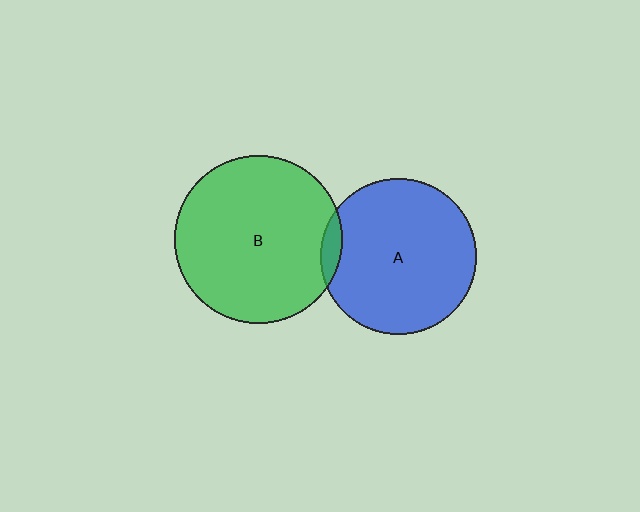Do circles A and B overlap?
Yes.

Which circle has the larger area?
Circle B (green).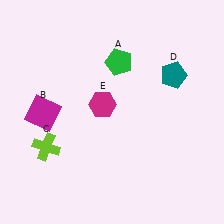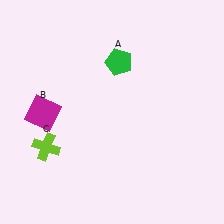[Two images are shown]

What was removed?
The teal pentagon (D), the magenta hexagon (E) were removed in Image 2.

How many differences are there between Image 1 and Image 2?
There are 2 differences between the two images.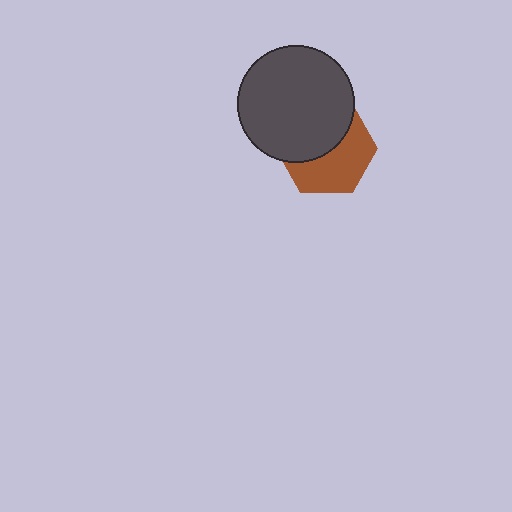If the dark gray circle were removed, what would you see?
You would see the complete brown hexagon.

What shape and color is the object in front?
The object in front is a dark gray circle.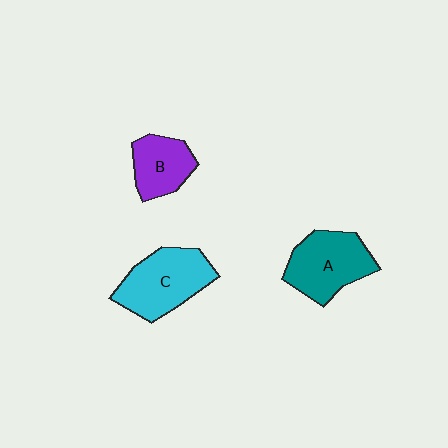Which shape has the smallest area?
Shape B (purple).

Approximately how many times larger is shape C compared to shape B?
Approximately 1.5 times.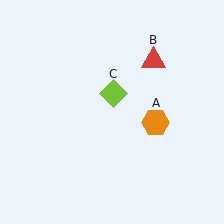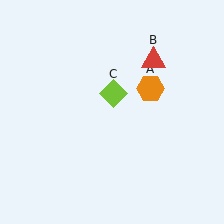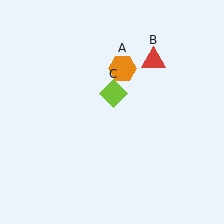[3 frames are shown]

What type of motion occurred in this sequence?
The orange hexagon (object A) rotated counterclockwise around the center of the scene.